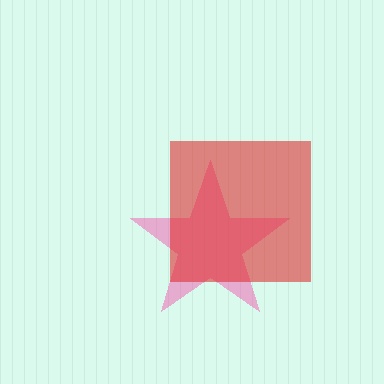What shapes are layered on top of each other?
The layered shapes are: a pink star, a red square.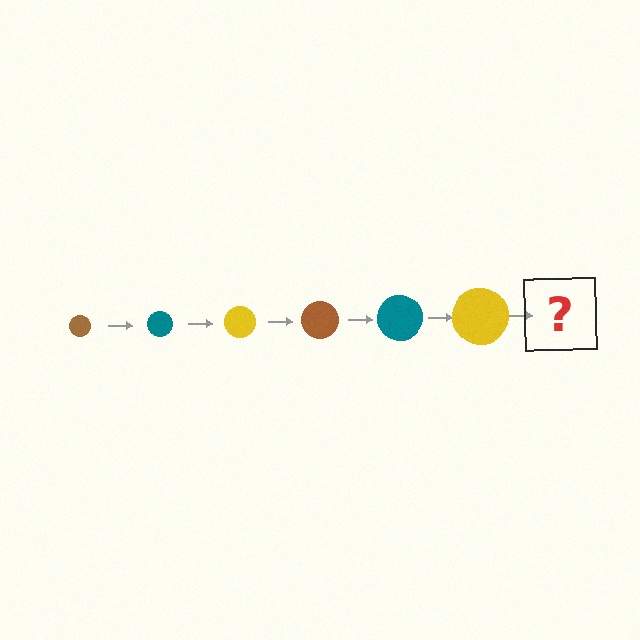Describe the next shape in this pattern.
It should be a brown circle, larger than the previous one.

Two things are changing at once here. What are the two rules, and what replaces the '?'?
The two rules are that the circle grows larger each step and the color cycles through brown, teal, and yellow. The '?' should be a brown circle, larger than the previous one.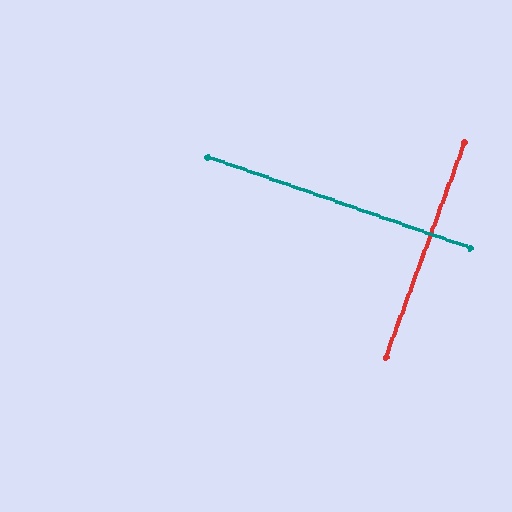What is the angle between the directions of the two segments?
Approximately 89 degrees.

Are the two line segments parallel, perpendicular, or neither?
Perpendicular — they meet at approximately 89°.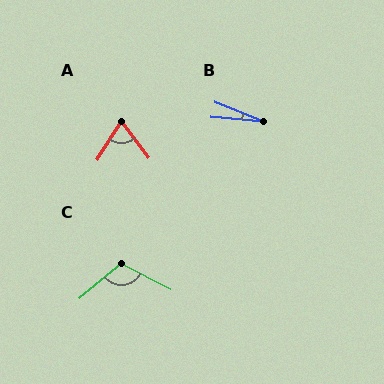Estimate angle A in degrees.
Approximately 70 degrees.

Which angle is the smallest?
B, at approximately 17 degrees.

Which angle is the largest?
C, at approximately 113 degrees.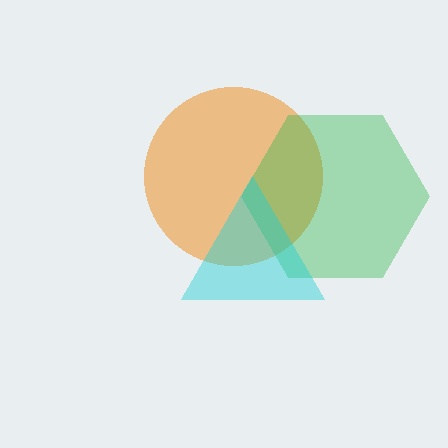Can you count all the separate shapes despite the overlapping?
Yes, there are 3 separate shapes.